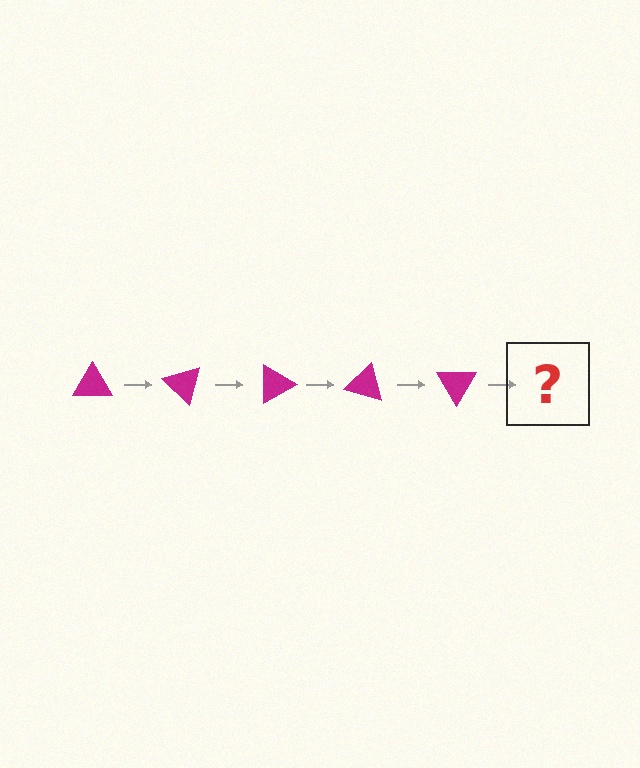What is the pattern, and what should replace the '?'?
The pattern is that the triangle rotates 45 degrees each step. The '?' should be a magenta triangle rotated 225 degrees.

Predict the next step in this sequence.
The next step is a magenta triangle rotated 225 degrees.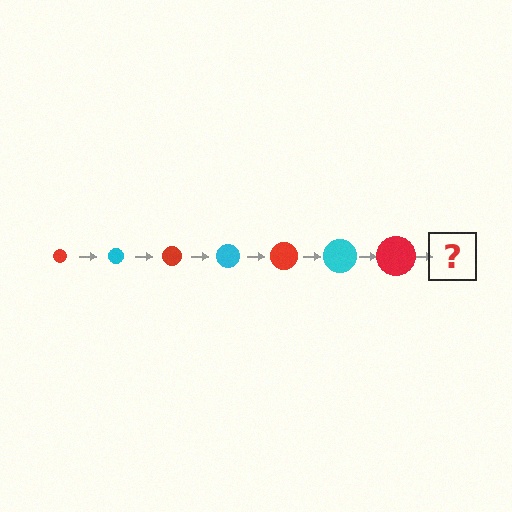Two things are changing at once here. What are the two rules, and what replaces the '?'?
The two rules are that the circle grows larger each step and the color cycles through red and cyan. The '?' should be a cyan circle, larger than the previous one.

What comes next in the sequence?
The next element should be a cyan circle, larger than the previous one.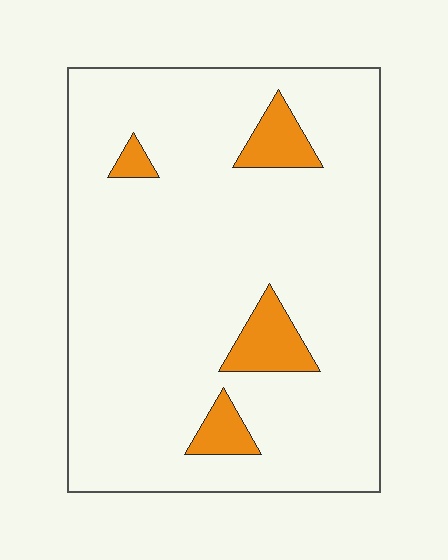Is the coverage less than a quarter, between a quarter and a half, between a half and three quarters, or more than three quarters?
Less than a quarter.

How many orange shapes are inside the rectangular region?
4.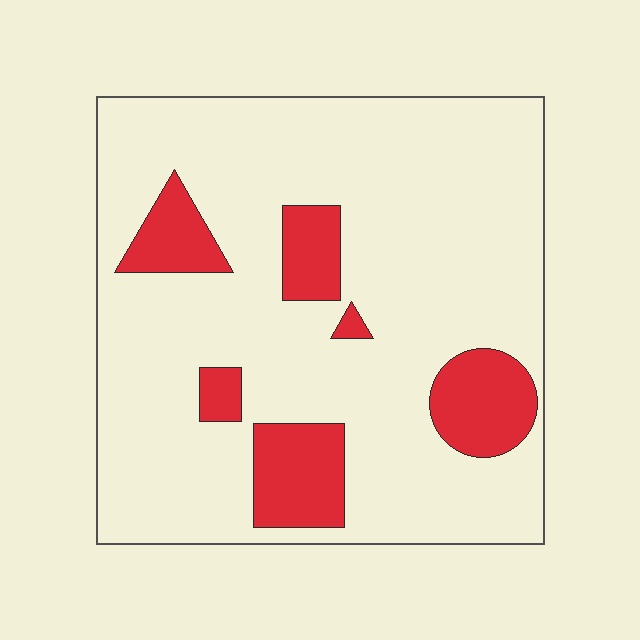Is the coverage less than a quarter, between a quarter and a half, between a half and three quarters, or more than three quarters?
Less than a quarter.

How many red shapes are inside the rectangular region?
6.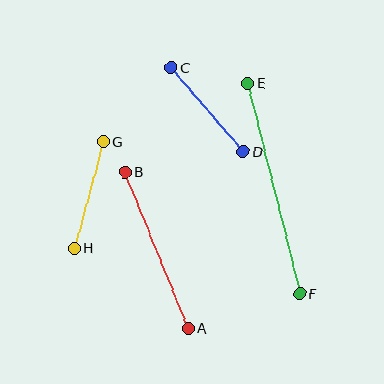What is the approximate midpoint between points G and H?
The midpoint is at approximately (89, 195) pixels.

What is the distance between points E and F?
The distance is approximately 217 pixels.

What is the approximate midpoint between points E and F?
The midpoint is at approximately (274, 188) pixels.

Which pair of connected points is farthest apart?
Points E and F are farthest apart.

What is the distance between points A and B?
The distance is approximately 169 pixels.